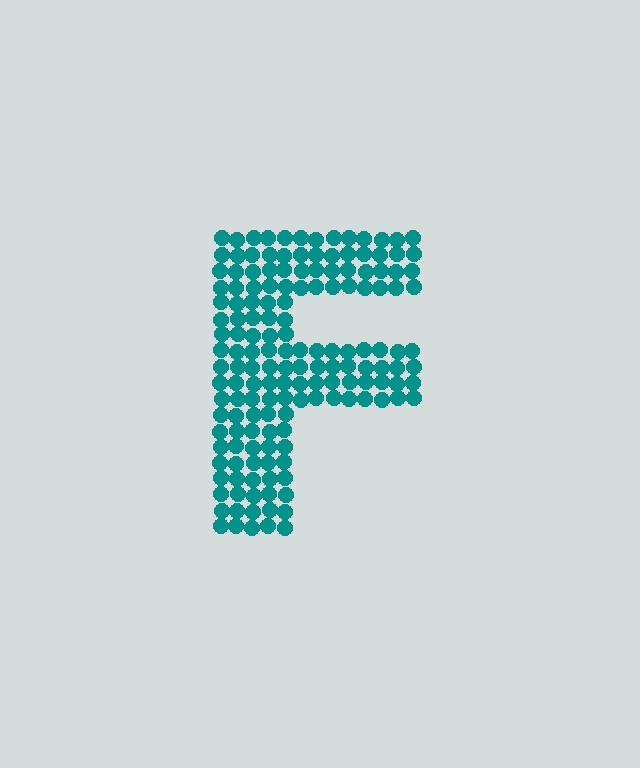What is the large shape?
The large shape is the letter F.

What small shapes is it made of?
It is made of small circles.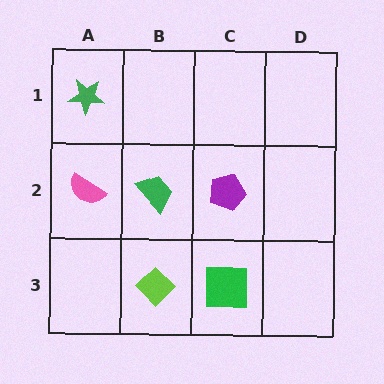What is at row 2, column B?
A green trapezoid.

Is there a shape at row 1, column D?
No, that cell is empty.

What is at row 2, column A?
A pink semicircle.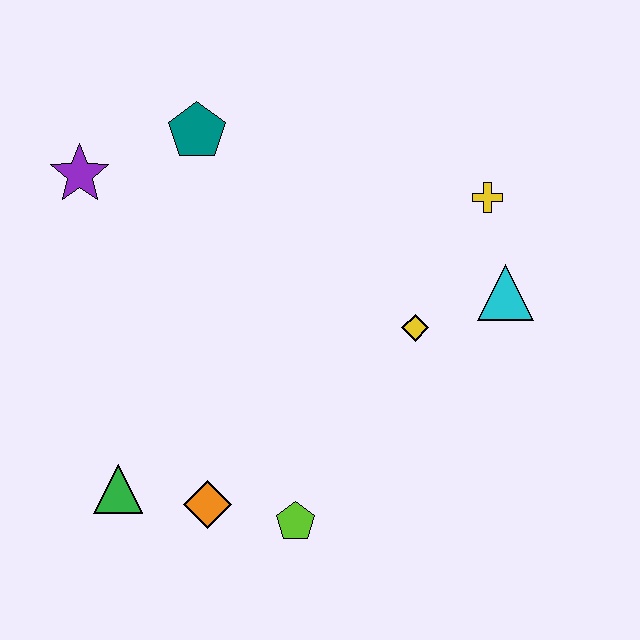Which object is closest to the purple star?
The teal pentagon is closest to the purple star.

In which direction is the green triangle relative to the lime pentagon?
The green triangle is to the left of the lime pentagon.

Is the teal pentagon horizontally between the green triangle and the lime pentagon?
Yes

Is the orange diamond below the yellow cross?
Yes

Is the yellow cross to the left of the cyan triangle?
Yes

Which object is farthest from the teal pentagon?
The lime pentagon is farthest from the teal pentagon.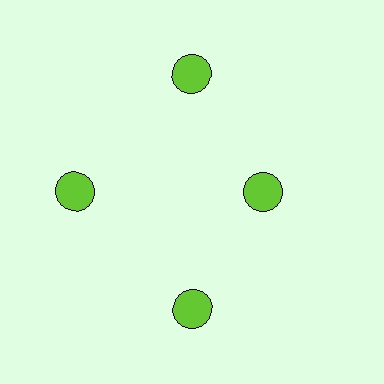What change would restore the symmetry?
The symmetry would be restored by moving it outward, back onto the ring so that all 4 circles sit at equal angles and equal distance from the center.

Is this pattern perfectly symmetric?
No. The 4 lime circles are arranged in a ring, but one element near the 3 o'clock position is pulled inward toward the center, breaking the 4-fold rotational symmetry.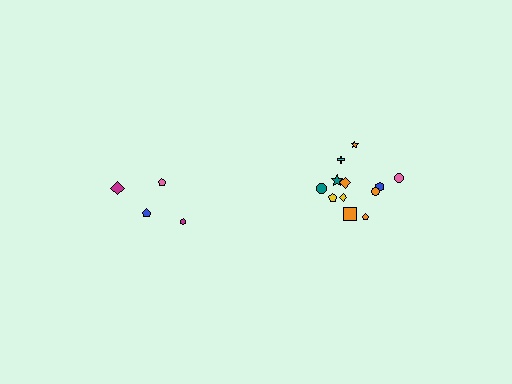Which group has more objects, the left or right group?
The right group.